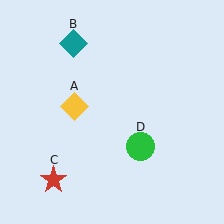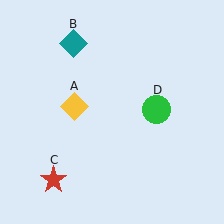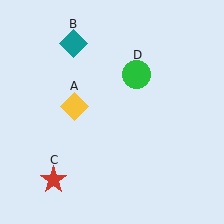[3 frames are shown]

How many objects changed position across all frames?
1 object changed position: green circle (object D).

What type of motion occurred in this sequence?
The green circle (object D) rotated counterclockwise around the center of the scene.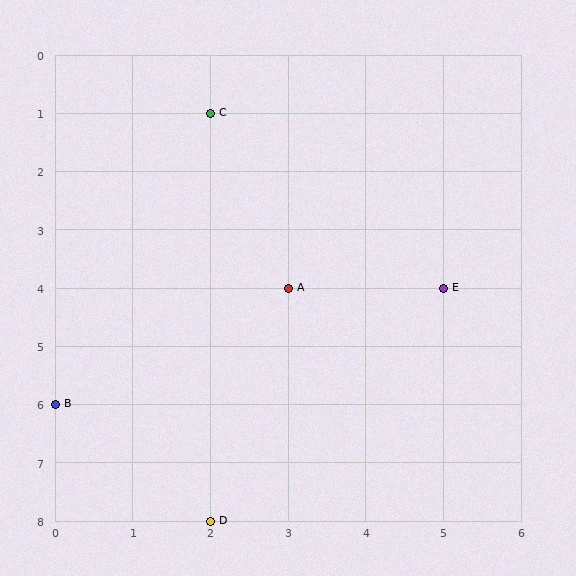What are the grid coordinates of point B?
Point B is at grid coordinates (0, 6).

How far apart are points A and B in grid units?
Points A and B are 3 columns and 2 rows apart (about 3.6 grid units diagonally).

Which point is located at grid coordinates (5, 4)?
Point E is at (5, 4).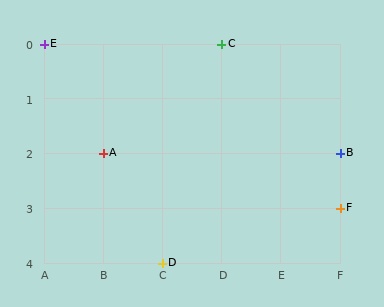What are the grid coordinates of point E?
Point E is at grid coordinates (A, 0).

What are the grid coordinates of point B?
Point B is at grid coordinates (F, 2).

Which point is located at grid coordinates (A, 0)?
Point E is at (A, 0).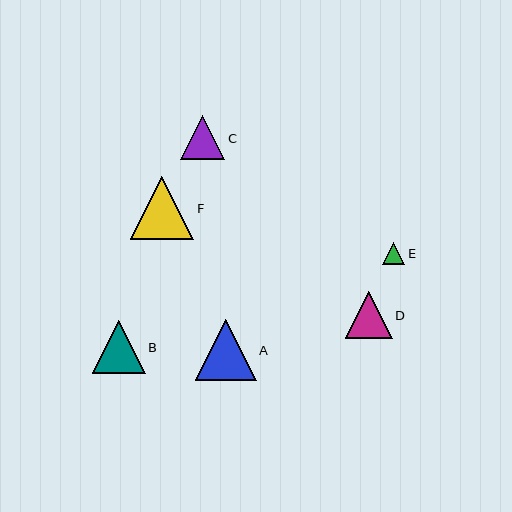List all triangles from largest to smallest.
From largest to smallest: F, A, B, D, C, E.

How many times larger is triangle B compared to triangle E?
Triangle B is approximately 2.4 times the size of triangle E.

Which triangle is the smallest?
Triangle E is the smallest with a size of approximately 22 pixels.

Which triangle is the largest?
Triangle F is the largest with a size of approximately 63 pixels.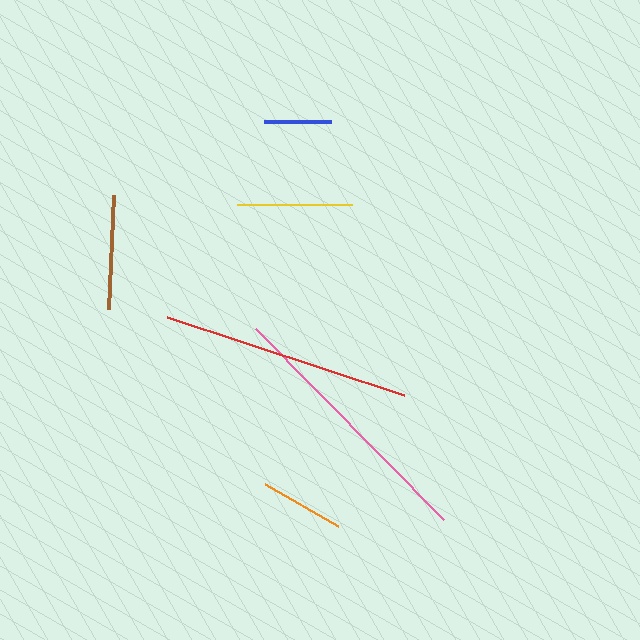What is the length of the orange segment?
The orange segment is approximately 85 pixels long.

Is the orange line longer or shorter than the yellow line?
The yellow line is longer than the orange line.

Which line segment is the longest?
The pink line is the longest at approximately 268 pixels.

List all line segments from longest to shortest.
From longest to shortest: pink, red, yellow, brown, orange, blue.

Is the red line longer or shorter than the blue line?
The red line is longer than the blue line.